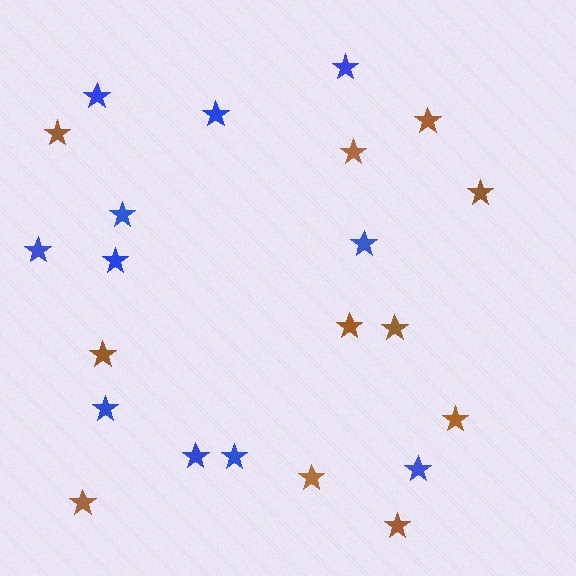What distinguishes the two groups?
There are 2 groups: one group of brown stars (11) and one group of blue stars (11).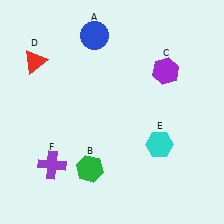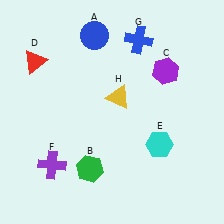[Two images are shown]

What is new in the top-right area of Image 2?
A yellow triangle (H) was added in the top-right area of Image 2.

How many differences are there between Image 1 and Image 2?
There are 2 differences between the two images.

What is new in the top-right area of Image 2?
A blue cross (G) was added in the top-right area of Image 2.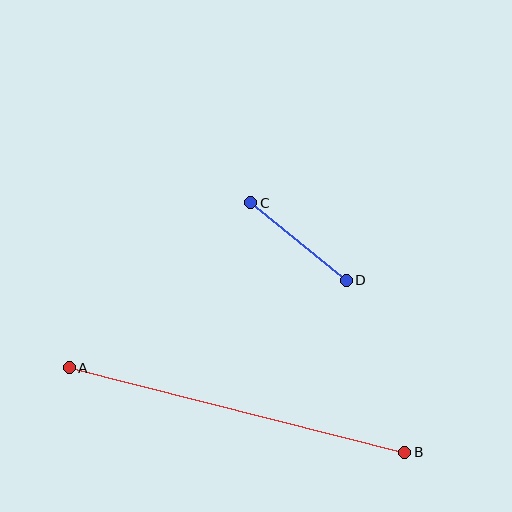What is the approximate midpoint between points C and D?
The midpoint is at approximately (298, 241) pixels.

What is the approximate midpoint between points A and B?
The midpoint is at approximately (237, 410) pixels.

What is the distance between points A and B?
The distance is approximately 346 pixels.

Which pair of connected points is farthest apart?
Points A and B are farthest apart.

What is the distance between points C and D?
The distance is approximately 123 pixels.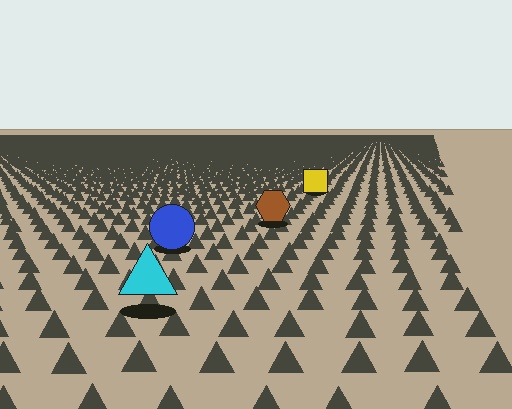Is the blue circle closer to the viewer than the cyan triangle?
No. The cyan triangle is closer — you can tell from the texture gradient: the ground texture is coarser near it.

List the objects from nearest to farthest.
From nearest to farthest: the cyan triangle, the blue circle, the brown hexagon, the yellow square.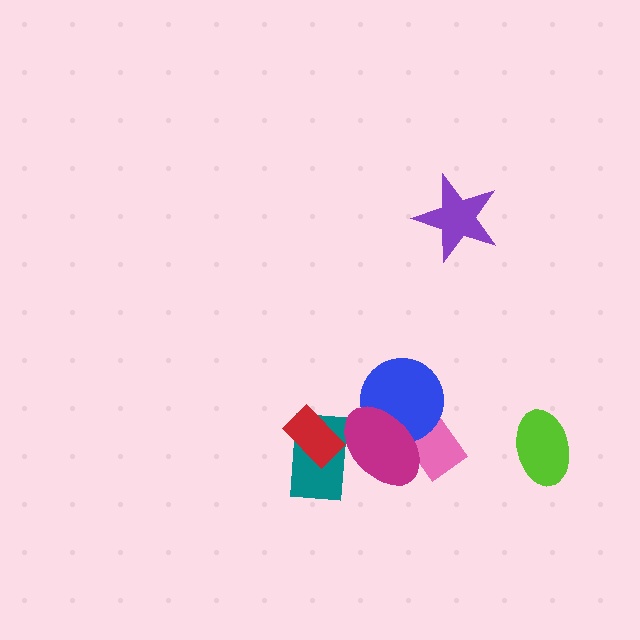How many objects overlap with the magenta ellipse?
3 objects overlap with the magenta ellipse.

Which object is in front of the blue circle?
The magenta ellipse is in front of the blue circle.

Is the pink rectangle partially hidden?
Yes, it is partially covered by another shape.